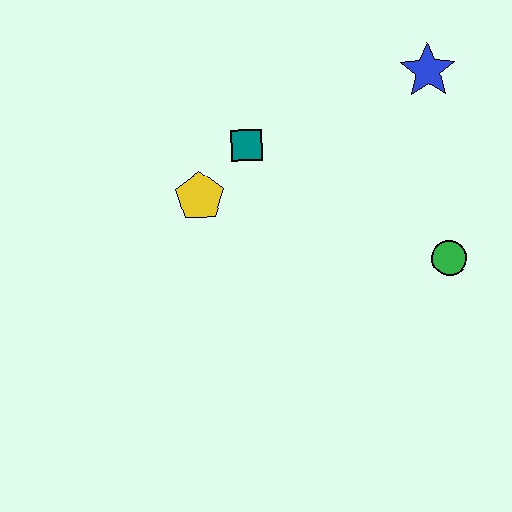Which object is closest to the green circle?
The blue star is closest to the green circle.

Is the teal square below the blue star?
Yes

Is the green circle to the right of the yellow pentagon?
Yes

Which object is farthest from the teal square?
The green circle is farthest from the teal square.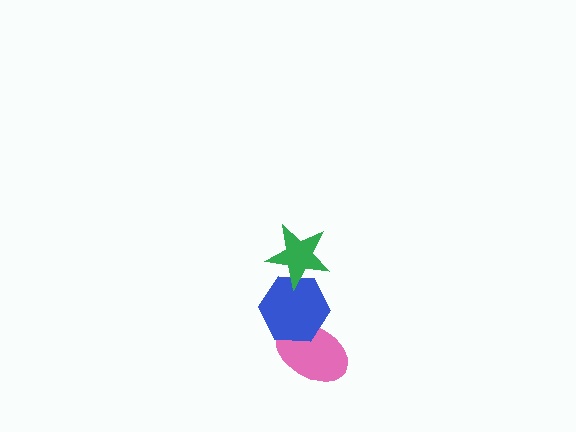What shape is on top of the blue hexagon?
The green star is on top of the blue hexagon.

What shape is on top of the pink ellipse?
The blue hexagon is on top of the pink ellipse.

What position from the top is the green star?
The green star is 1st from the top.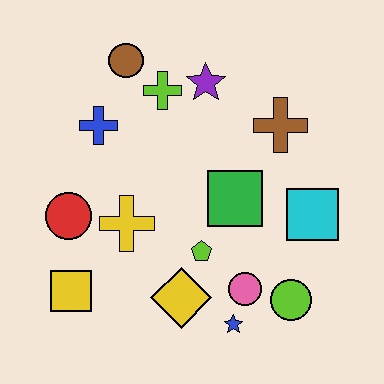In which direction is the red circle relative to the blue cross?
The red circle is below the blue cross.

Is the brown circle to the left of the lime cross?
Yes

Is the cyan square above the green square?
No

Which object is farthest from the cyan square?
The yellow square is farthest from the cyan square.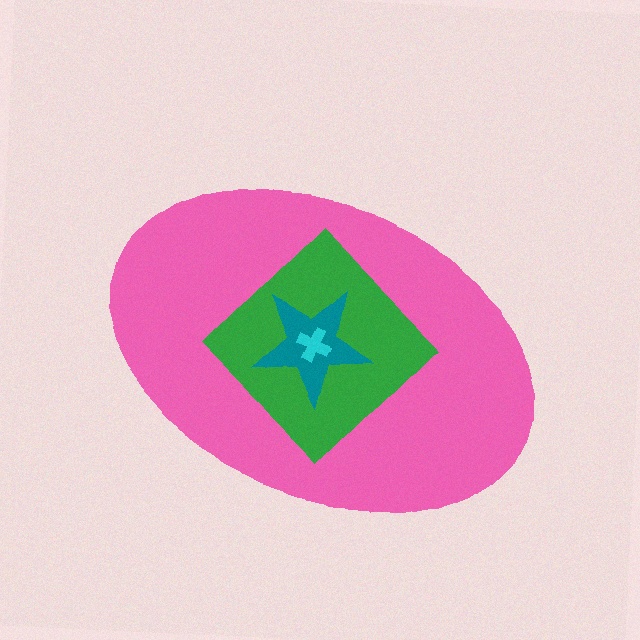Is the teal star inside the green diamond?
Yes.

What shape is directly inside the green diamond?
The teal star.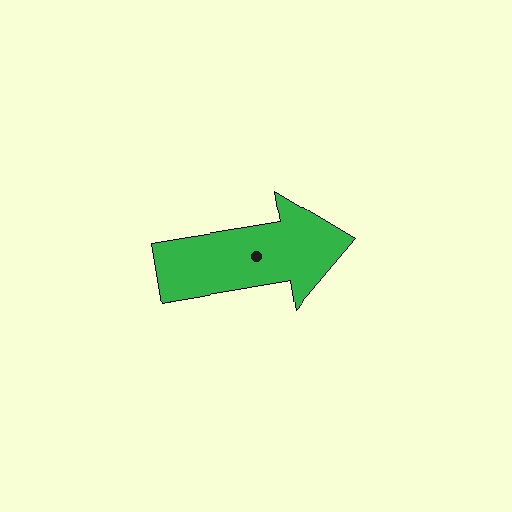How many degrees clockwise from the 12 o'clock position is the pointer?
Approximately 80 degrees.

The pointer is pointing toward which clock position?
Roughly 3 o'clock.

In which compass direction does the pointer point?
East.